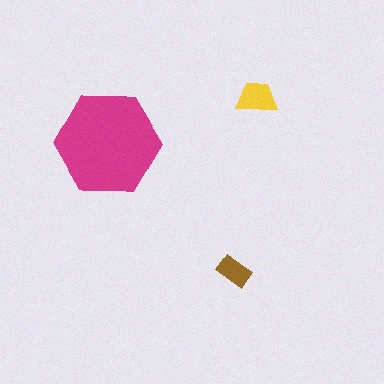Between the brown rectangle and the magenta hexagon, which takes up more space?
The magenta hexagon.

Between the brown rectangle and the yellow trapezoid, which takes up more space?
The yellow trapezoid.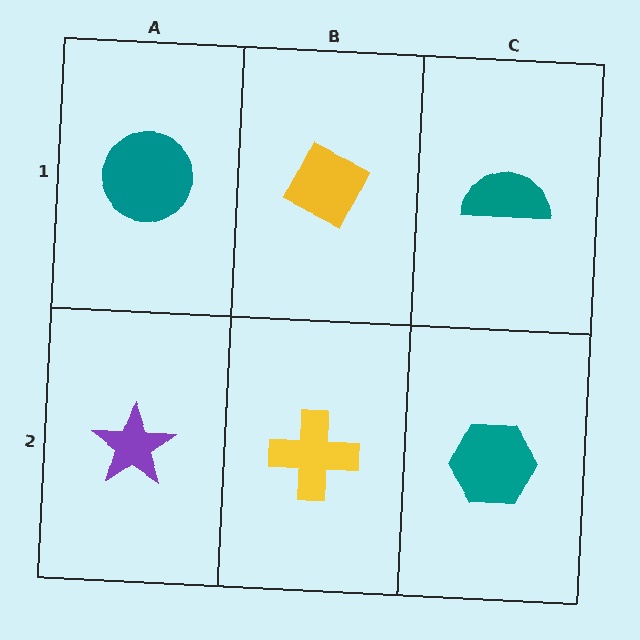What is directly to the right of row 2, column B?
A teal hexagon.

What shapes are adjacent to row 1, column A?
A purple star (row 2, column A), a yellow diamond (row 1, column B).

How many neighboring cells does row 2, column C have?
2.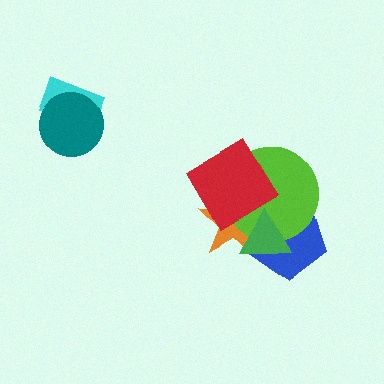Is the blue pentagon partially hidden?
Yes, it is partially covered by another shape.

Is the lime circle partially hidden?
Yes, it is partially covered by another shape.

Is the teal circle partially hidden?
No, no other shape covers it.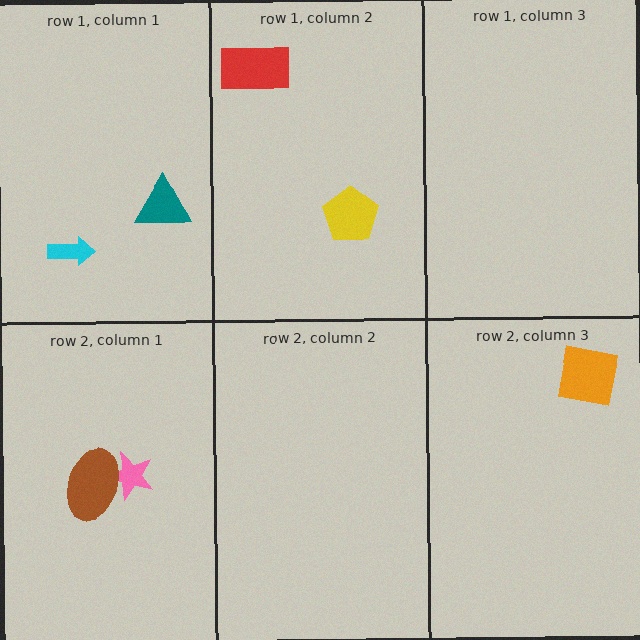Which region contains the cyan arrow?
The row 1, column 1 region.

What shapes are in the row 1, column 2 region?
The red rectangle, the yellow pentagon.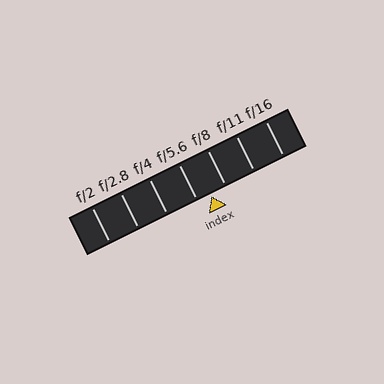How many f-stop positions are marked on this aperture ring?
There are 7 f-stop positions marked.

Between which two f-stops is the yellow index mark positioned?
The index mark is between f/5.6 and f/8.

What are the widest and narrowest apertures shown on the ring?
The widest aperture shown is f/2 and the narrowest is f/16.